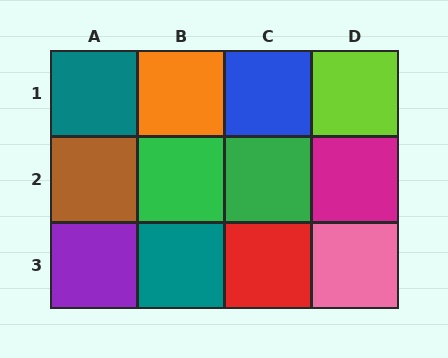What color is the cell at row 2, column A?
Brown.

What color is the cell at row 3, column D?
Pink.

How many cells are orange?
1 cell is orange.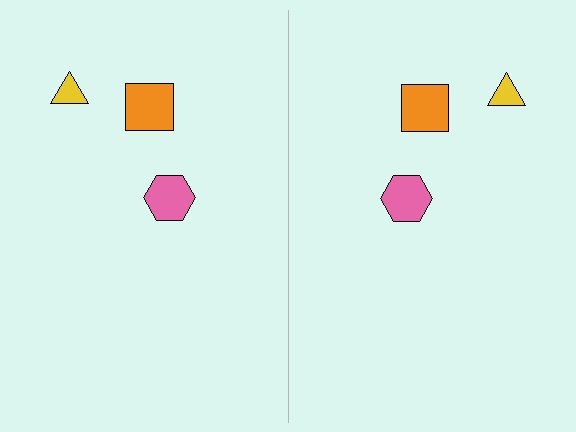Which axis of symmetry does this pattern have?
The pattern has a vertical axis of symmetry running through the center of the image.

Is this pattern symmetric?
Yes, this pattern has bilateral (reflection) symmetry.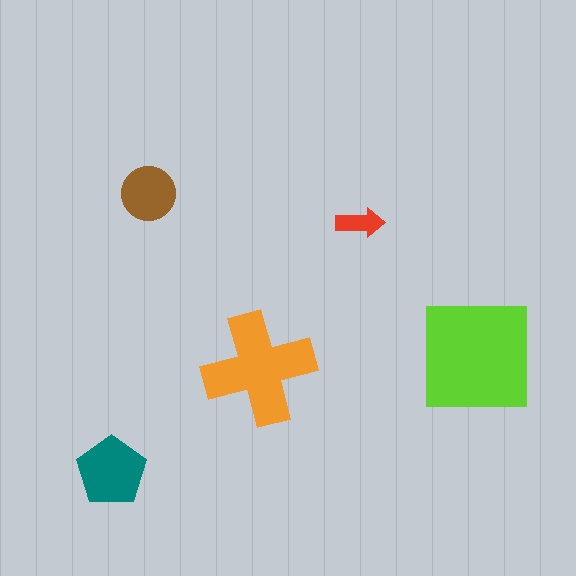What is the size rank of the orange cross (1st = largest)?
2nd.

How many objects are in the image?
There are 5 objects in the image.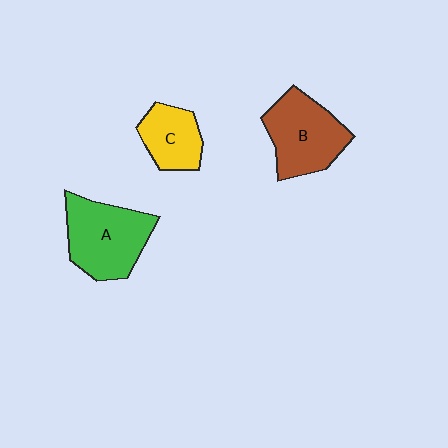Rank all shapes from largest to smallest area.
From largest to smallest: A (green), B (brown), C (yellow).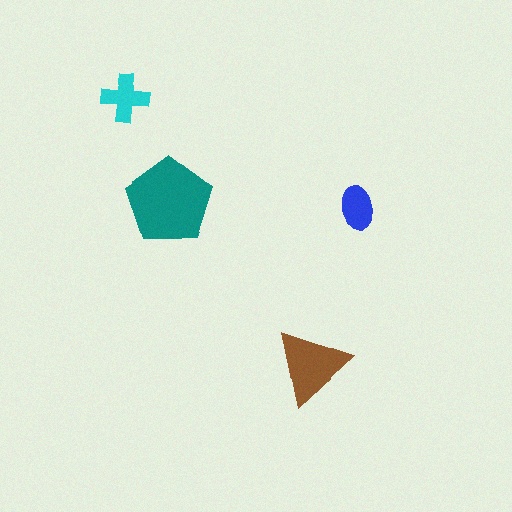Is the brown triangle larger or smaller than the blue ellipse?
Larger.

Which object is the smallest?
The blue ellipse.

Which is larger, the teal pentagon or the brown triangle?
The teal pentagon.